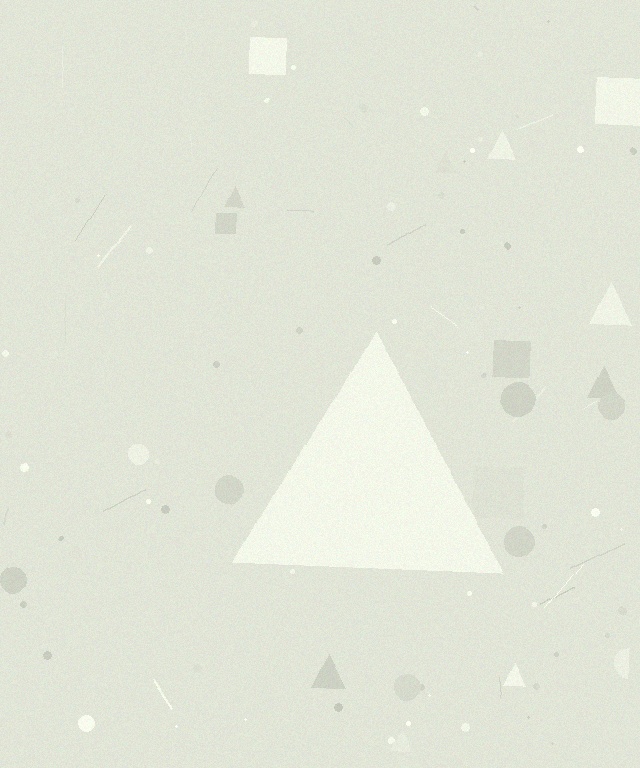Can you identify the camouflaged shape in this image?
The camouflaged shape is a triangle.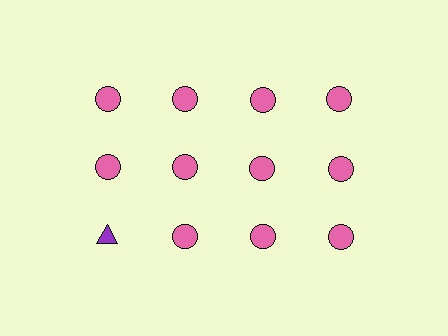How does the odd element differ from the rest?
It differs in both color (purple instead of pink) and shape (triangle instead of circle).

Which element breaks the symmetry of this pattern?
The purple triangle in the third row, leftmost column breaks the symmetry. All other shapes are pink circles.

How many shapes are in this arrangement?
There are 12 shapes arranged in a grid pattern.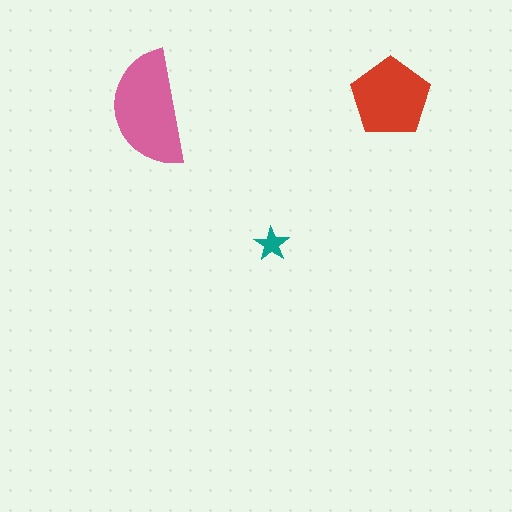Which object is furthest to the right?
The red pentagon is rightmost.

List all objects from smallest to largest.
The teal star, the red pentagon, the pink semicircle.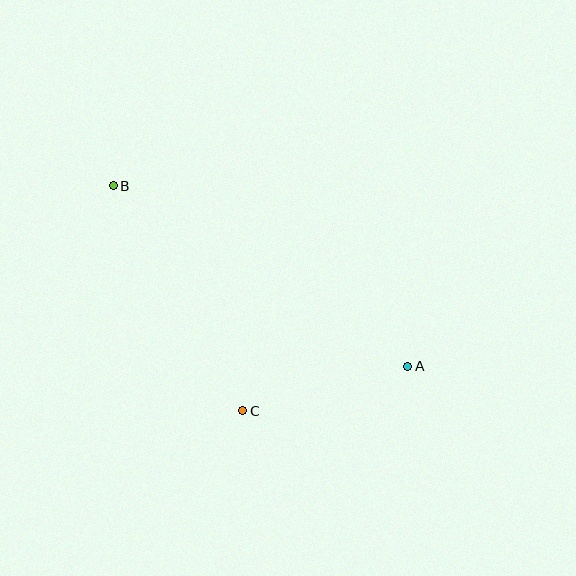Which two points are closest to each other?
Points A and C are closest to each other.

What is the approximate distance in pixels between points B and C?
The distance between B and C is approximately 260 pixels.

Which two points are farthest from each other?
Points A and B are farthest from each other.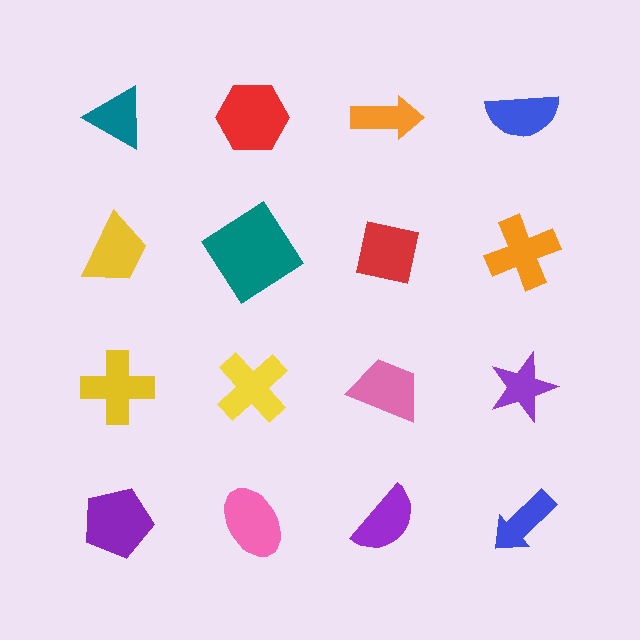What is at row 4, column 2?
A pink ellipse.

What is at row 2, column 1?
A yellow trapezoid.